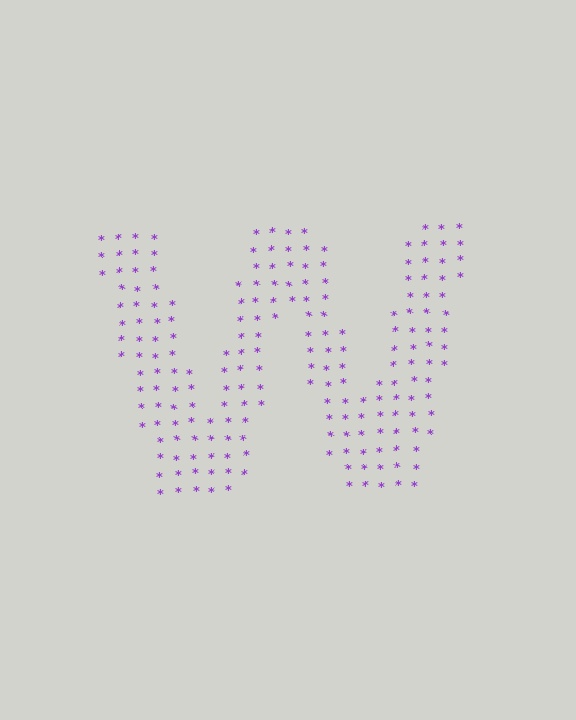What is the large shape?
The large shape is the letter W.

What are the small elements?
The small elements are asterisks.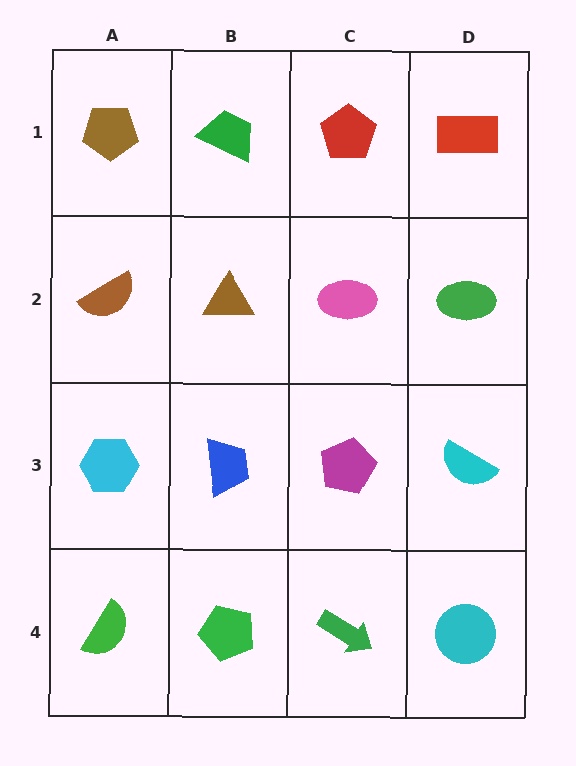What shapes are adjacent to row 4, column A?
A cyan hexagon (row 3, column A), a green pentagon (row 4, column B).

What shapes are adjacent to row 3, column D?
A green ellipse (row 2, column D), a cyan circle (row 4, column D), a magenta pentagon (row 3, column C).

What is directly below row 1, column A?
A brown semicircle.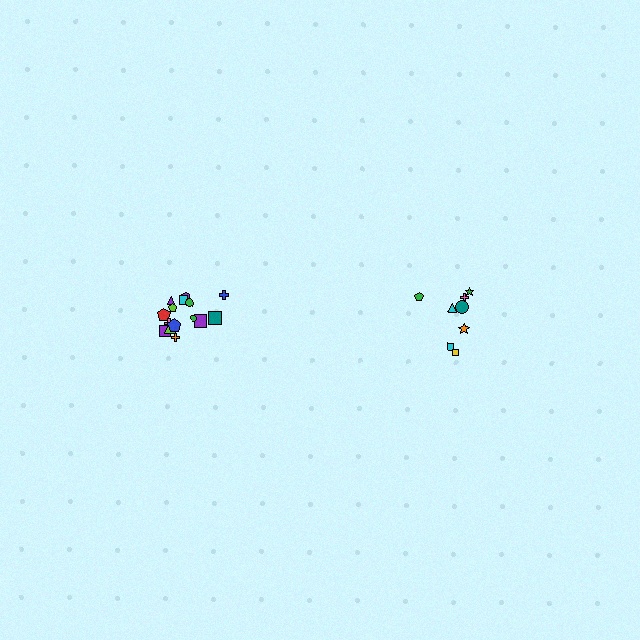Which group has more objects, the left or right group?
The left group.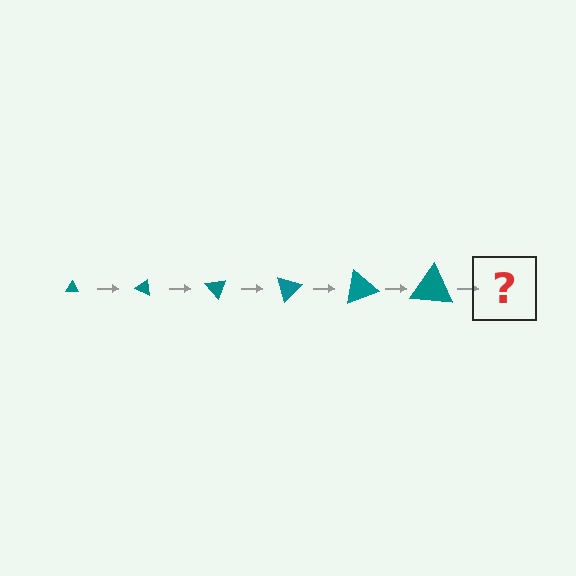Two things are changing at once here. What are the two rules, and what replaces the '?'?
The two rules are that the triangle grows larger each step and it rotates 25 degrees each step. The '?' should be a triangle, larger than the previous one and rotated 150 degrees from the start.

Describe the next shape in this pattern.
It should be a triangle, larger than the previous one and rotated 150 degrees from the start.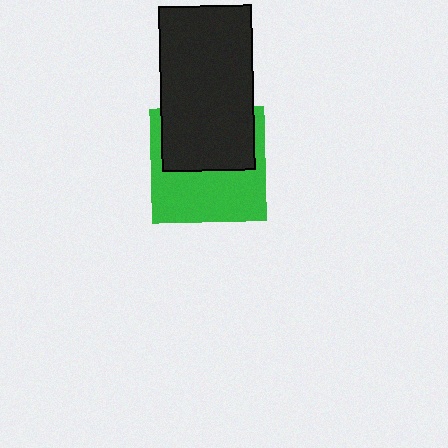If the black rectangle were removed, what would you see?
You would see the complete green square.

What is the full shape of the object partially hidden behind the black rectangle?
The partially hidden object is a green square.